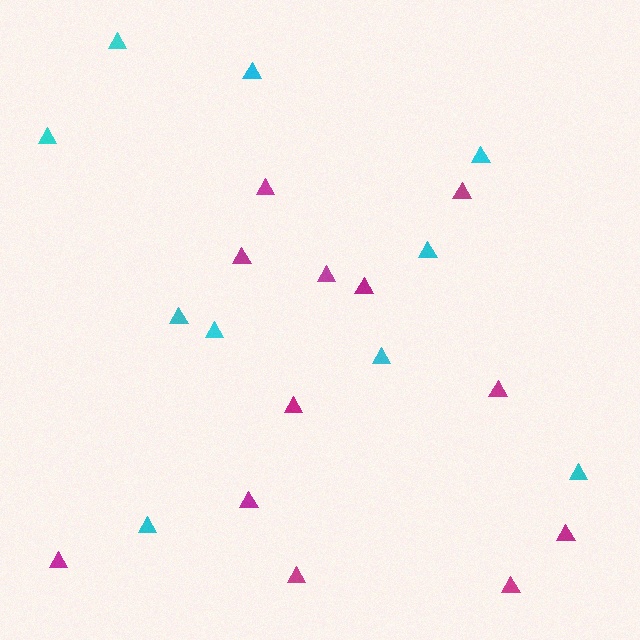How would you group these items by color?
There are 2 groups: one group of cyan triangles (10) and one group of magenta triangles (12).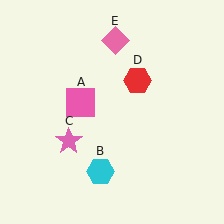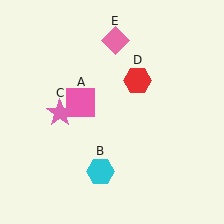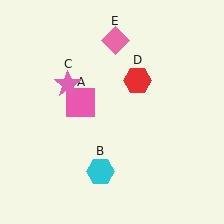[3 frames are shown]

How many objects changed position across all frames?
1 object changed position: pink star (object C).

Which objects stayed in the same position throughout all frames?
Pink square (object A) and cyan hexagon (object B) and red hexagon (object D) and pink diamond (object E) remained stationary.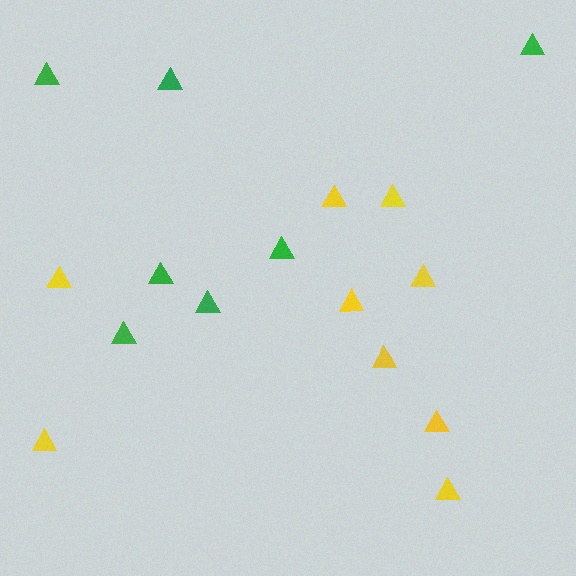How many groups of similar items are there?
There are 2 groups: one group of yellow triangles (9) and one group of green triangles (7).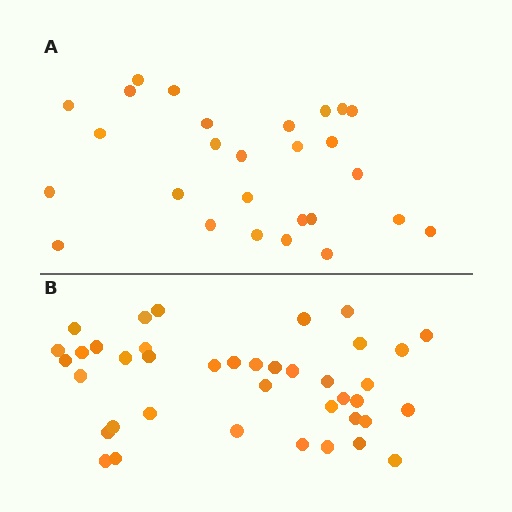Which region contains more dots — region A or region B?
Region B (the bottom region) has more dots.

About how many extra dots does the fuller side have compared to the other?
Region B has approximately 15 more dots than region A.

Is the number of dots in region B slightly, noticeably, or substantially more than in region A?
Region B has substantially more. The ratio is roughly 1.5 to 1.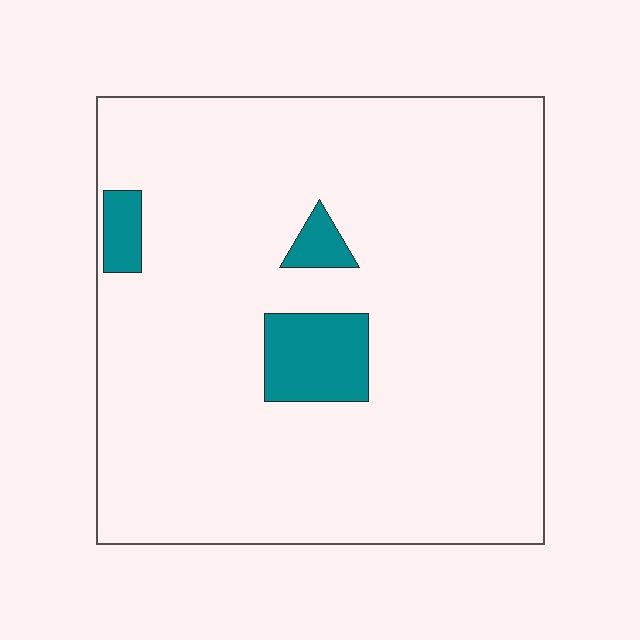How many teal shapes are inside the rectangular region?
3.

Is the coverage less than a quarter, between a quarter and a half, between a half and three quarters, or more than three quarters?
Less than a quarter.